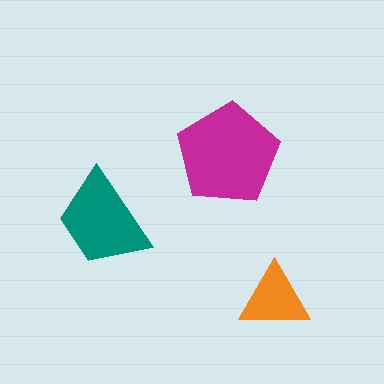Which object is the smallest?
The orange triangle.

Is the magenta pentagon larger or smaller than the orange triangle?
Larger.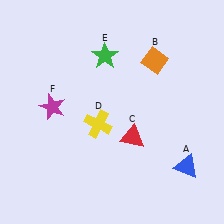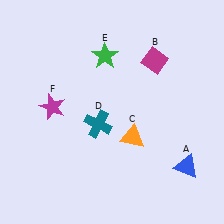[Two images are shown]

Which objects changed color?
B changed from orange to magenta. C changed from red to orange. D changed from yellow to teal.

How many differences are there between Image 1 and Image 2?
There are 3 differences between the two images.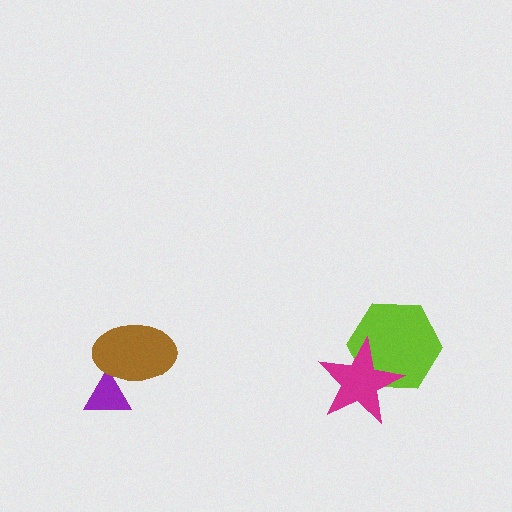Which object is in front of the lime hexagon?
The magenta star is in front of the lime hexagon.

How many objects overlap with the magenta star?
1 object overlaps with the magenta star.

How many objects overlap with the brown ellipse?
1 object overlaps with the brown ellipse.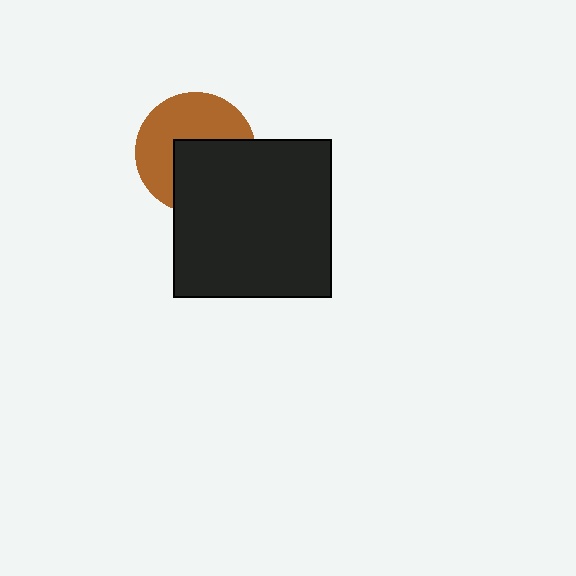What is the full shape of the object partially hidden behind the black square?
The partially hidden object is a brown circle.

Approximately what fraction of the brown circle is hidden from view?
Roughly 46% of the brown circle is hidden behind the black square.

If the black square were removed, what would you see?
You would see the complete brown circle.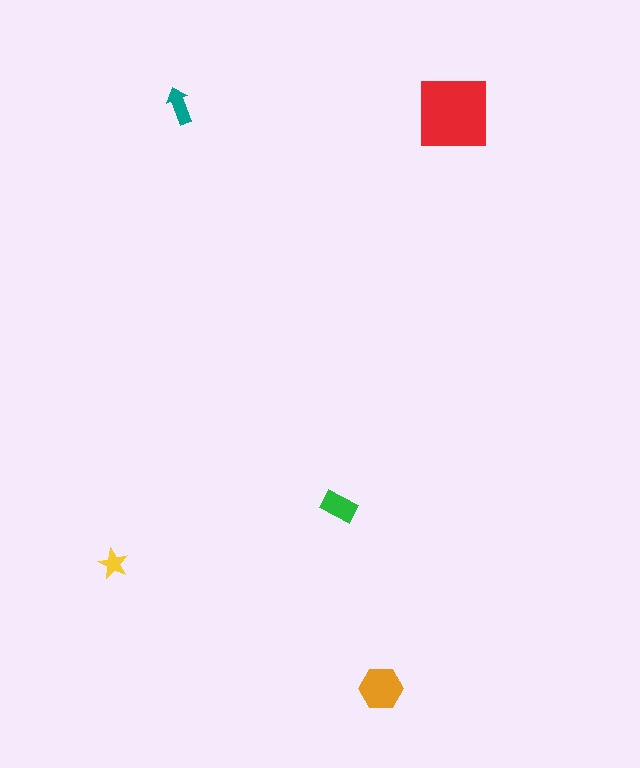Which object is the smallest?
The yellow star.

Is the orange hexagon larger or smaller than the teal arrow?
Larger.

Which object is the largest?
The red square.